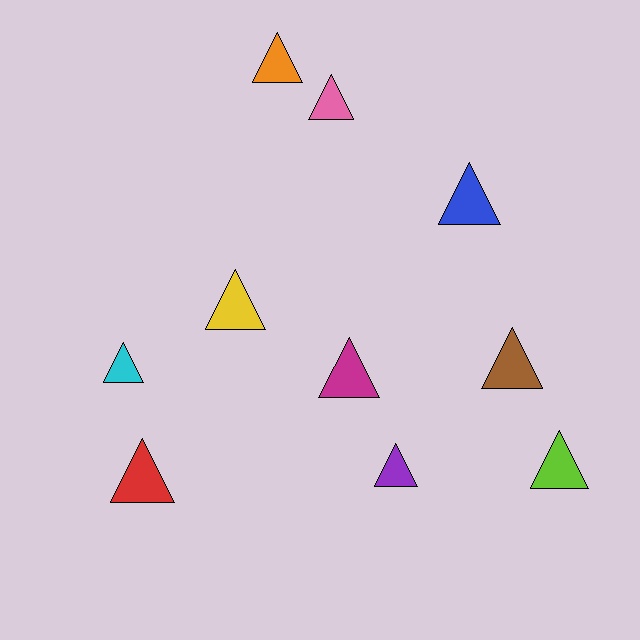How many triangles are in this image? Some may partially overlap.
There are 10 triangles.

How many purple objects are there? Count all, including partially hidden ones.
There is 1 purple object.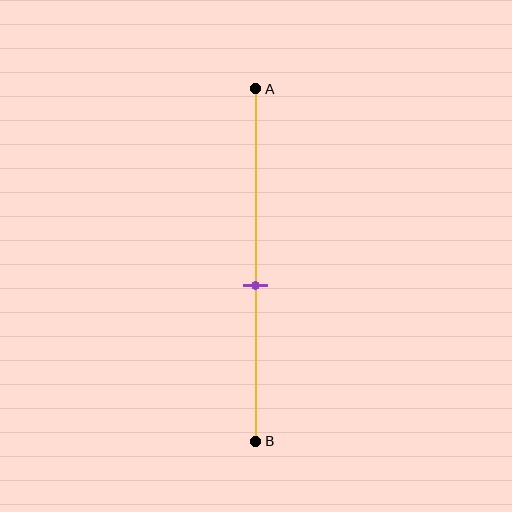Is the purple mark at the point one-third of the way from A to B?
No, the mark is at about 55% from A, not at the 33% one-third point.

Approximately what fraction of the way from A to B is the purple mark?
The purple mark is approximately 55% of the way from A to B.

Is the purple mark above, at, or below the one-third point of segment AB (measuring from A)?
The purple mark is below the one-third point of segment AB.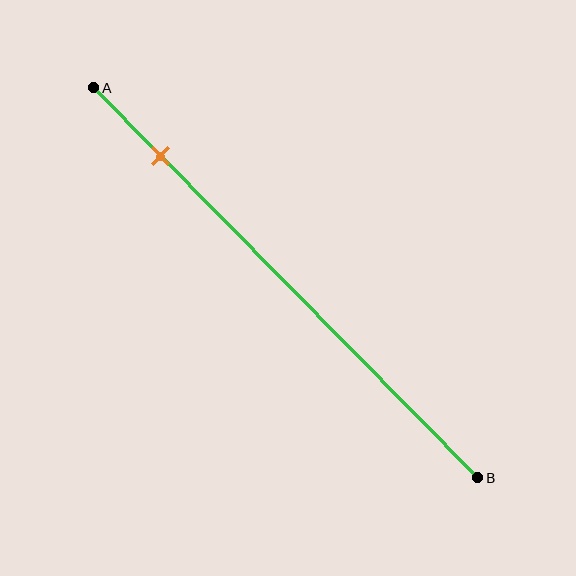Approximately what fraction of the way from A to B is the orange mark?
The orange mark is approximately 15% of the way from A to B.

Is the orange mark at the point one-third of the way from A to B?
No, the mark is at about 15% from A, not at the 33% one-third point.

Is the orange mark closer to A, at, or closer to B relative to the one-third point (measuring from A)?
The orange mark is closer to point A than the one-third point of segment AB.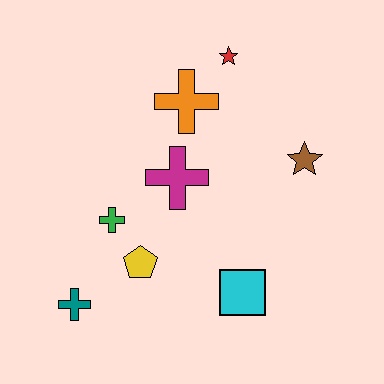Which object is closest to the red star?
The orange cross is closest to the red star.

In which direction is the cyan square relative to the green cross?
The cyan square is to the right of the green cross.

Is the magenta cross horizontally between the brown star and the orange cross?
No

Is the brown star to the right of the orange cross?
Yes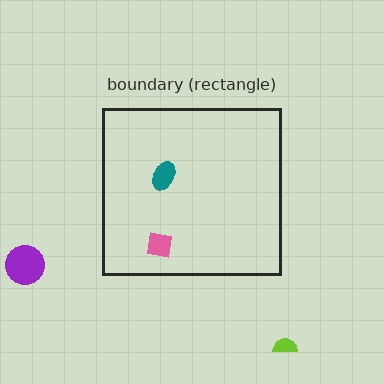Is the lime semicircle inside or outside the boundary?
Outside.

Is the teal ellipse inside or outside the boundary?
Inside.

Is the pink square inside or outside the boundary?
Inside.